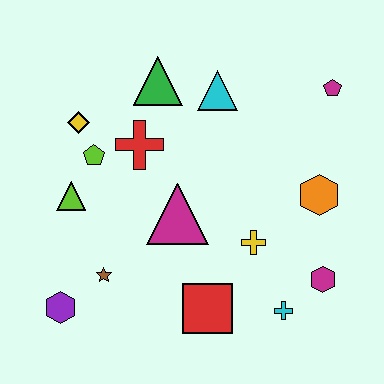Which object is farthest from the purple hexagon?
The magenta pentagon is farthest from the purple hexagon.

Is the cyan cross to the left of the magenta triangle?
No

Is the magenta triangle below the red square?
No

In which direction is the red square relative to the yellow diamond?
The red square is below the yellow diamond.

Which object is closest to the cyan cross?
The magenta hexagon is closest to the cyan cross.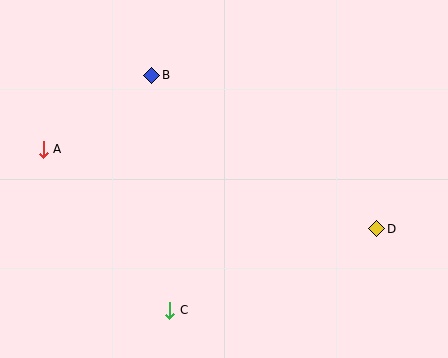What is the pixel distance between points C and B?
The distance between C and B is 236 pixels.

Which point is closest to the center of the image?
Point B at (152, 75) is closest to the center.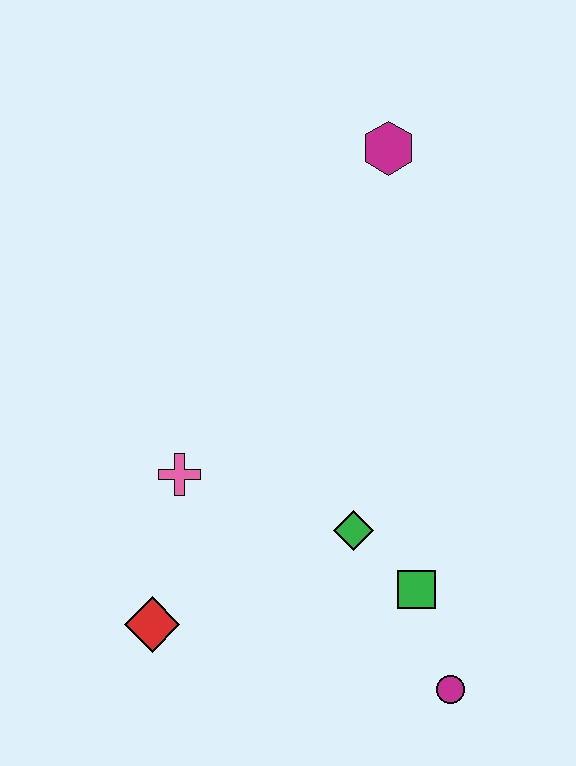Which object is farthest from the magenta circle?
The magenta hexagon is farthest from the magenta circle.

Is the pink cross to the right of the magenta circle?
No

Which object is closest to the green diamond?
The green square is closest to the green diamond.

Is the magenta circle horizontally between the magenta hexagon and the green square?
No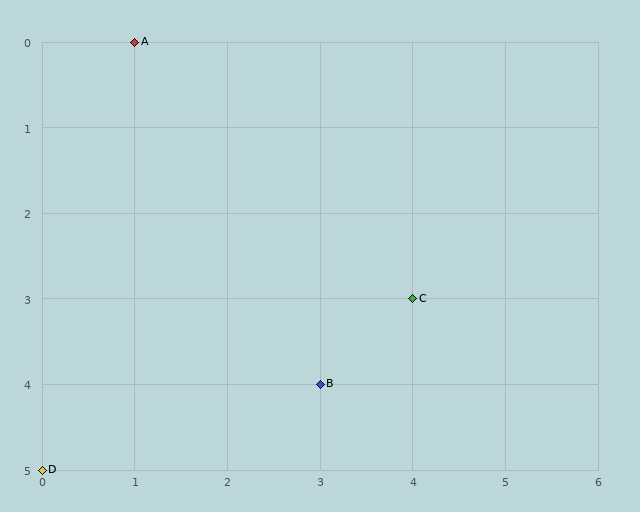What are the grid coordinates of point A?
Point A is at grid coordinates (1, 0).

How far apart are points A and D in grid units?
Points A and D are 1 column and 5 rows apart (about 5.1 grid units diagonally).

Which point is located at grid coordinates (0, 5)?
Point D is at (0, 5).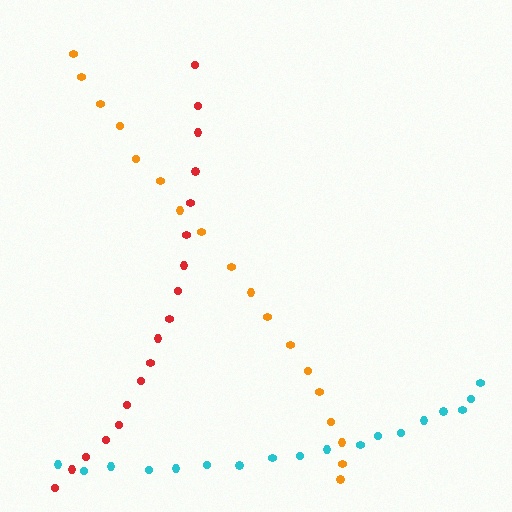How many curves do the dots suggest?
There are 3 distinct paths.